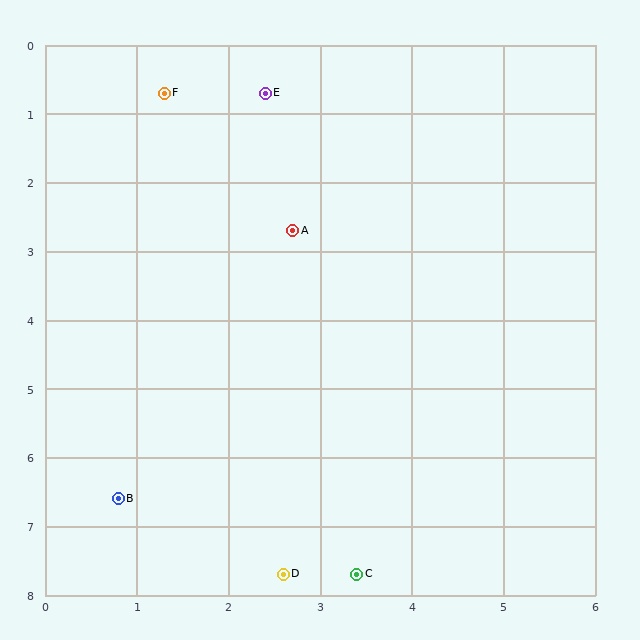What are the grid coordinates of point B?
Point B is at approximately (0.8, 6.6).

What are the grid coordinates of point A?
Point A is at approximately (2.7, 2.7).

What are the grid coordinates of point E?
Point E is at approximately (2.4, 0.7).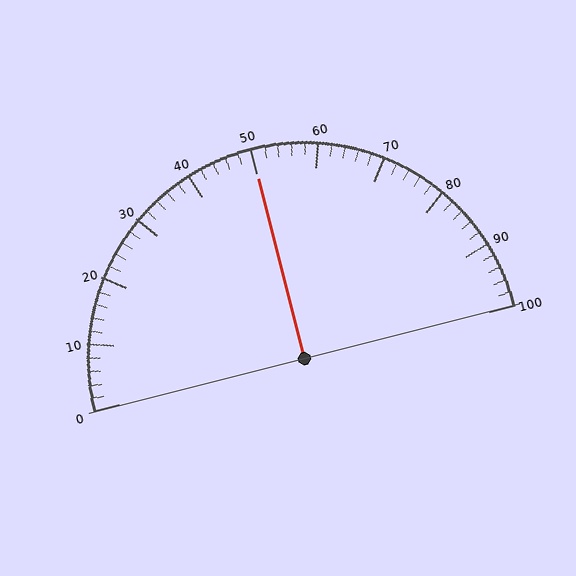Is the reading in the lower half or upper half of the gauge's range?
The reading is in the upper half of the range (0 to 100).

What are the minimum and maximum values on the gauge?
The gauge ranges from 0 to 100.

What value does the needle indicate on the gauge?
The needle indicates approximately 50.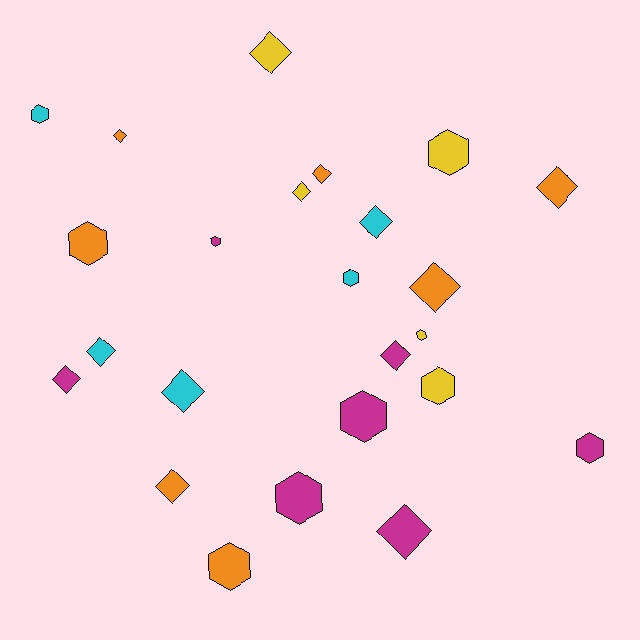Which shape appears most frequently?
Diamond, with 13 objects.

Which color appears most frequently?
Orange, with 7 objects.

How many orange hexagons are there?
There are 2 orange hexagons.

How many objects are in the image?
There are 24 objects.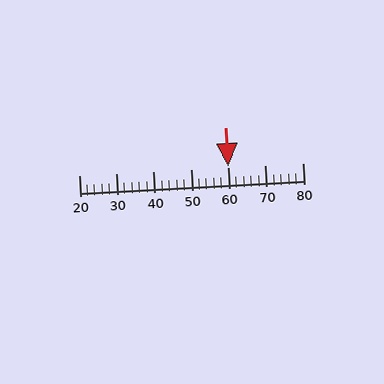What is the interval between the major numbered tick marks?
The major tick marks are spaced 10 units apart.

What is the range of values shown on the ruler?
The ruler shows values from 20 to 80.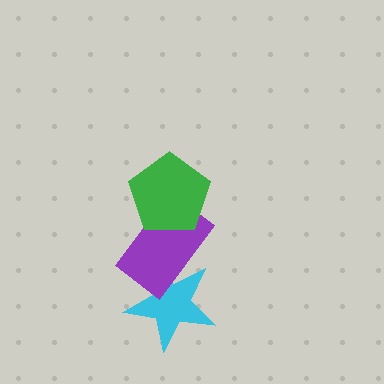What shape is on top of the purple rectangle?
The green pentagon is on top of the purple rectangle.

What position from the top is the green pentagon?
The green pentagon is 1st from the top.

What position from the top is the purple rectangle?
The purple rectangle is 2nd from the top.